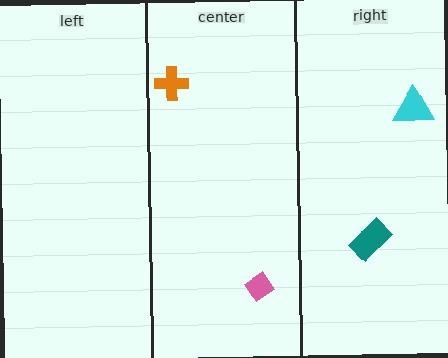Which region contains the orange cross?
The center region.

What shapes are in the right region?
The cyan triangle, the teal rectangle.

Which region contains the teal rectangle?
The right region.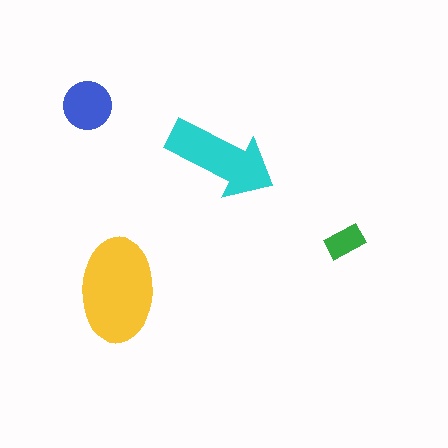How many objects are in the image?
There are 4 objects in the image.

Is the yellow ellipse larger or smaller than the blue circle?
Larger.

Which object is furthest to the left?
The blue circle is leftmost.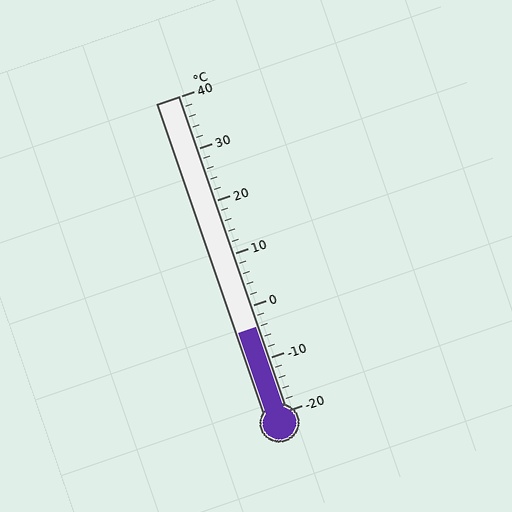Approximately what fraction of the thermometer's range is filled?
The thermometer is filled to approximately 25% of its range.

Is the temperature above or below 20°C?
The temperature is below 20°C.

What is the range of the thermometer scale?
The thermometer scale ranges from -20°C to 40°C.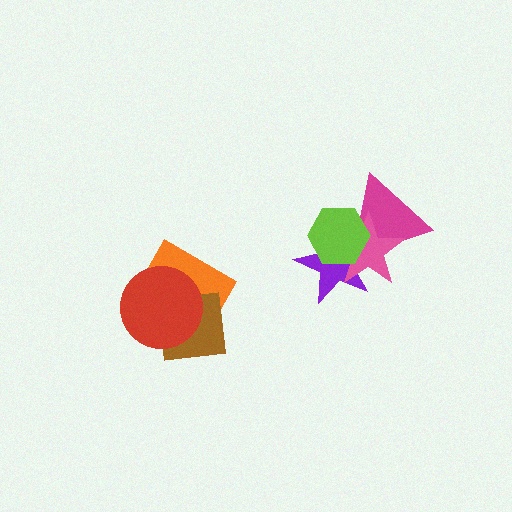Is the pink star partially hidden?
Yes, it is partially covered by another shape.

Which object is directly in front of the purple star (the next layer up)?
The pink star is directly in front of the purple star.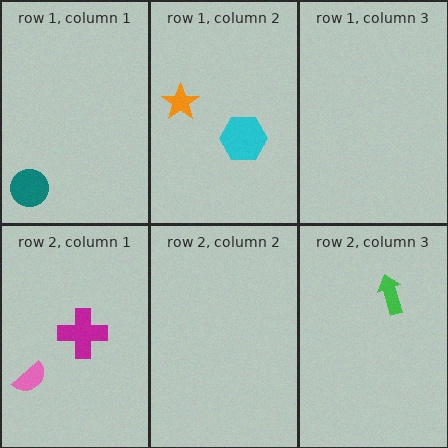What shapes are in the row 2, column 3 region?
The green arrow.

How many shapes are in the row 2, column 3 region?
1.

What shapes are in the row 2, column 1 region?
The magenta cross, the pink semicircle.